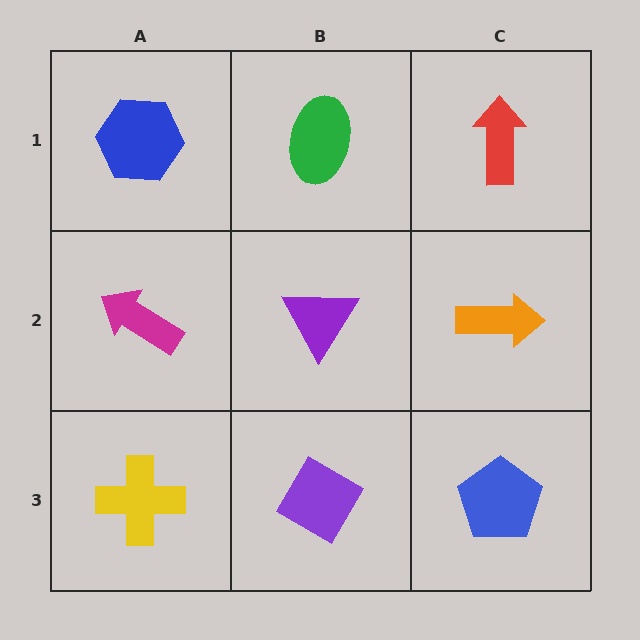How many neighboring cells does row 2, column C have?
3.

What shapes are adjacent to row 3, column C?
An orange arrow (row 2, column C), a purple diamond (row 3, column B).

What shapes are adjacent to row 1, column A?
A magenta arrow (row 2, column A), a green ellipse (row 1, column B).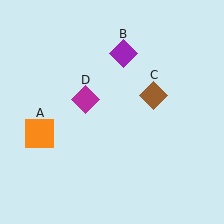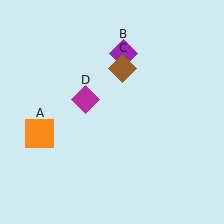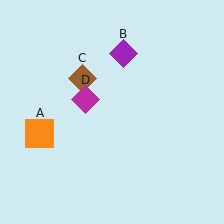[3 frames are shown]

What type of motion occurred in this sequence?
The brown diamond (object C) rotated counterclockwise around the center of the scene.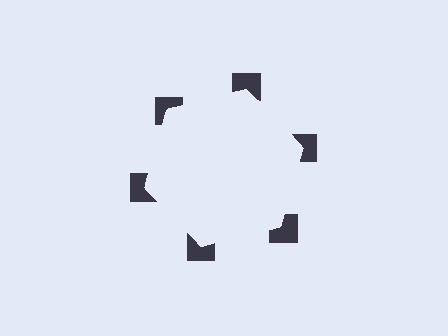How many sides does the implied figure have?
6 sides.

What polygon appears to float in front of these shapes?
An illusory hexagon — its edges are inferred from the aligned wedge cuts in the notched squares, not physically drawn.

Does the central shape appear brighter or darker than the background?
It typically appears slightly brighter than the background, even though no actual brightness change is drawn.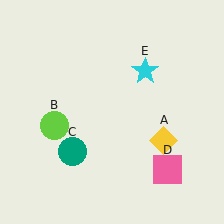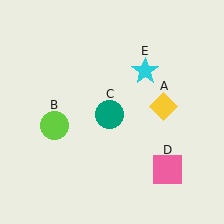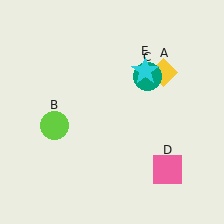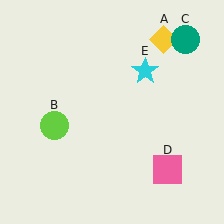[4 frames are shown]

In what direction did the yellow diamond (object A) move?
The yellow diamond (object A) moved up.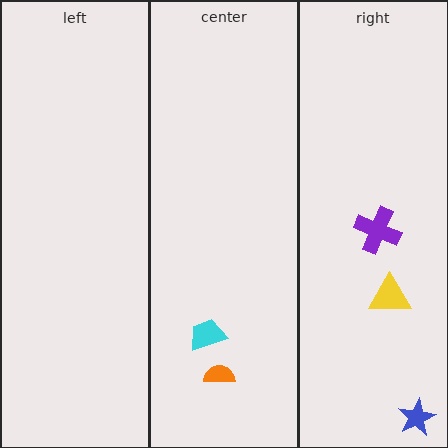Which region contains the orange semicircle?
The center region.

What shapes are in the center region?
The orange semicircle, the cyan trapezoid.